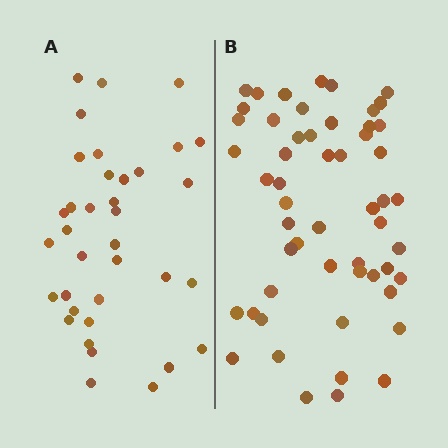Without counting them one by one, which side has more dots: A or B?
Region B (the right region) has more dots.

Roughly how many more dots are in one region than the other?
Region B has approximately 20 more dots than region A.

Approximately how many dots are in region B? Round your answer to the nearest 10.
About 50 dots. (The exact count is 54, which rounds to 50.)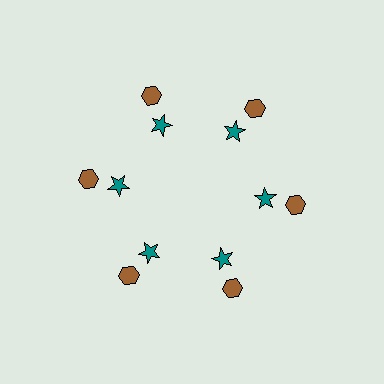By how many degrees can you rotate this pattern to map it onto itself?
The pattern maps onto itself every 60 degrees of rotation.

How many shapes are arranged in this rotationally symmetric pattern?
There are 12 shapes, arranged in 6 groups of 2.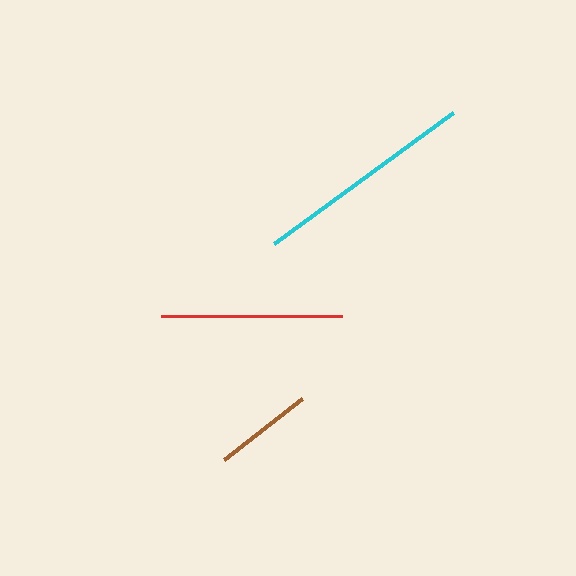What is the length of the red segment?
The red segment is approximately 181 pixels long.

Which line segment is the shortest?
The brown line is the shortest at approximately 99 pixels.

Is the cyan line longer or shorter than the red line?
The cyan line is longer than the red line.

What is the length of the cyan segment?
The cyan segment is approximately 222 pixels long.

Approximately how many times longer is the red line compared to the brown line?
The red line is approximately 1.8 times the length of the brown line.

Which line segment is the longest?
The cyan line is the longest at approximately 222 pixels.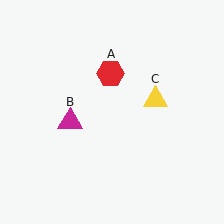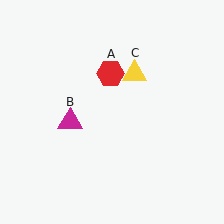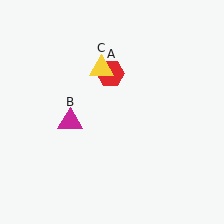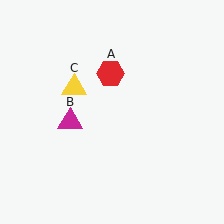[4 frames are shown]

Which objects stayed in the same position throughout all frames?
Red hexagon (object A) and magenta triangle (object B) remained stationary.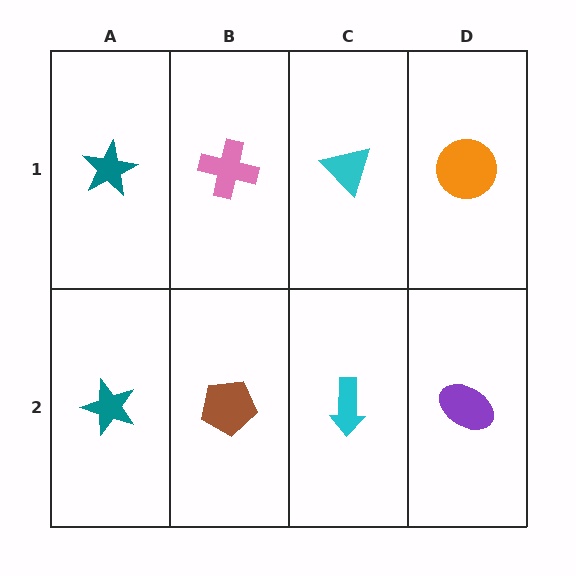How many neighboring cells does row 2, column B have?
3.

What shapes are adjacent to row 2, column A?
A teal star (row 1, column A), a brown pentagon (row 2, column B).